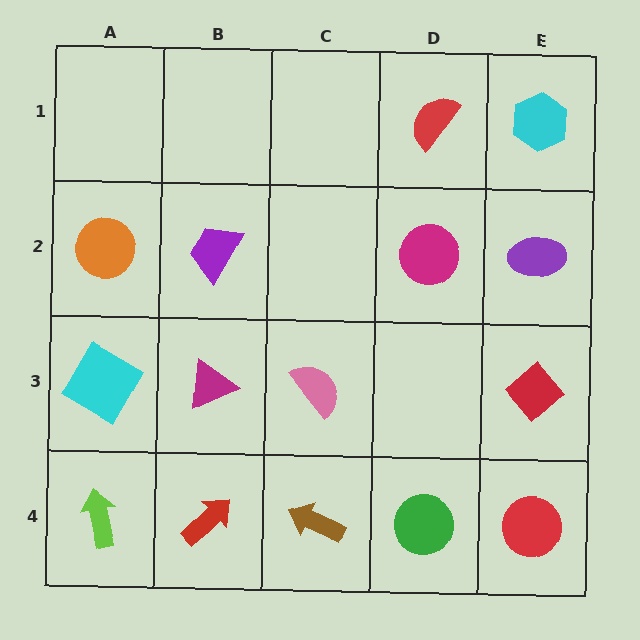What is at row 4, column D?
A green circle.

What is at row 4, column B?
A red arrow.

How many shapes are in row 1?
2 shapes.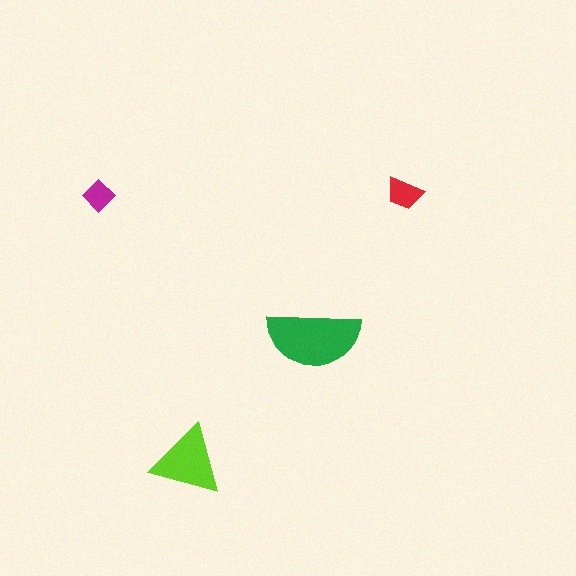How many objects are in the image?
There are 4 objects in the image.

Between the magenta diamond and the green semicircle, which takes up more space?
The green semicircle.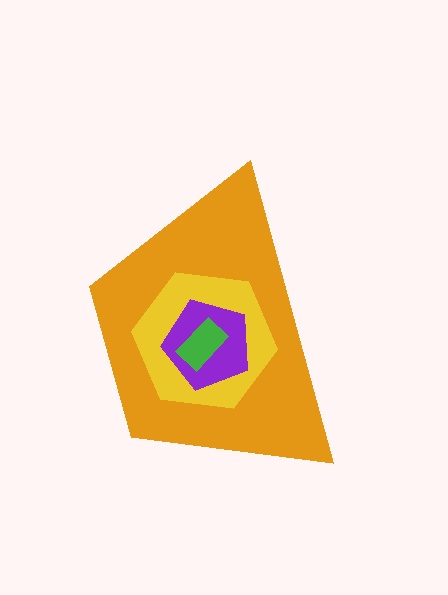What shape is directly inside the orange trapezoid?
The yellow hexagon.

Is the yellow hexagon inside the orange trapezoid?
Yes.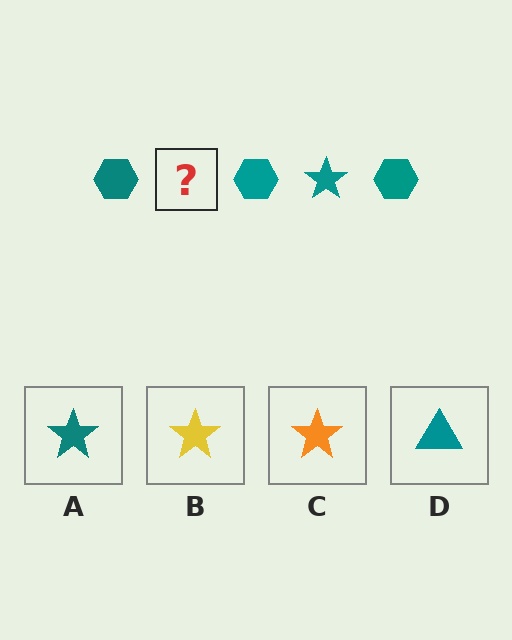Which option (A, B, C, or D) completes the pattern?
A.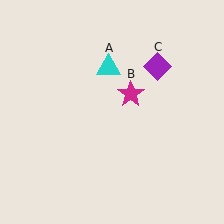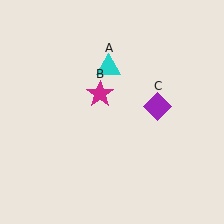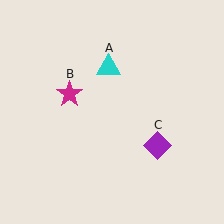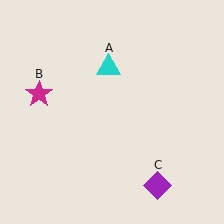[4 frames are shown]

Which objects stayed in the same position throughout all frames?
Cyan triangle (object A) remained stationary.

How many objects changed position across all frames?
2 objects changed position: magenta star (object B), purple diamond (object C).